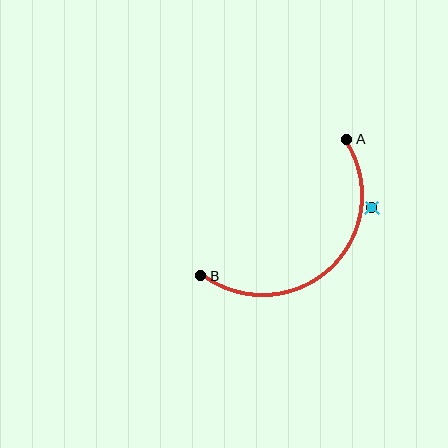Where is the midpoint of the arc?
The arc midpoint is the point on the curve farthest from the straight line joining A and B. It sits below and to the right of that line.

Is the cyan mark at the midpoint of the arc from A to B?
No — the cyan mark does not lie on the arc at all. It sits slightly outside the curve.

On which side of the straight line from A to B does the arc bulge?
The arc bulges below and to the right of the straight line connecting A and B.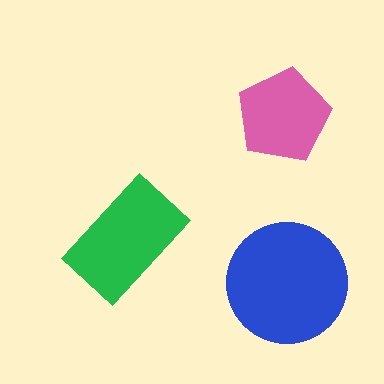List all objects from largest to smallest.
The blue circle, the green rectangle, the pink pentagon.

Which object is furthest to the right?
The blue circle is rightmost.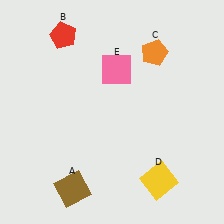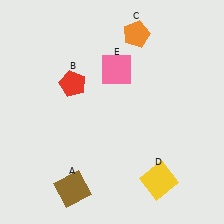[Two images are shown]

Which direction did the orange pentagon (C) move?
The orange pentagon (C) moved up.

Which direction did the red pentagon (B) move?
The red pentagon (B) moved down.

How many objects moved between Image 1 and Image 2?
2 objects moved between the two images.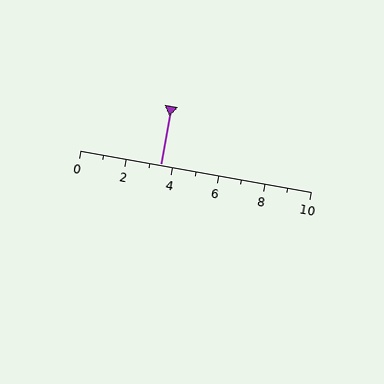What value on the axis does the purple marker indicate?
The marker indicates approximately 3.5.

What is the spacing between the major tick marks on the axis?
The major ticks are spaced 2 apart.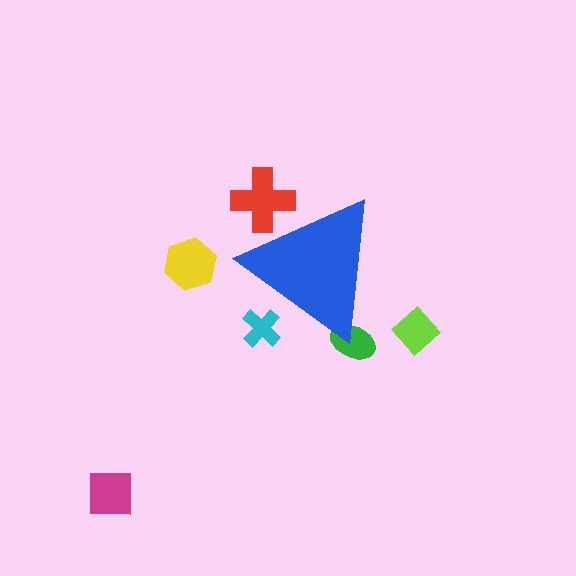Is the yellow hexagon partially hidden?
No, the yellow hexagon is fully visible.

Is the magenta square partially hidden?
No, the magenta square is fully visible.